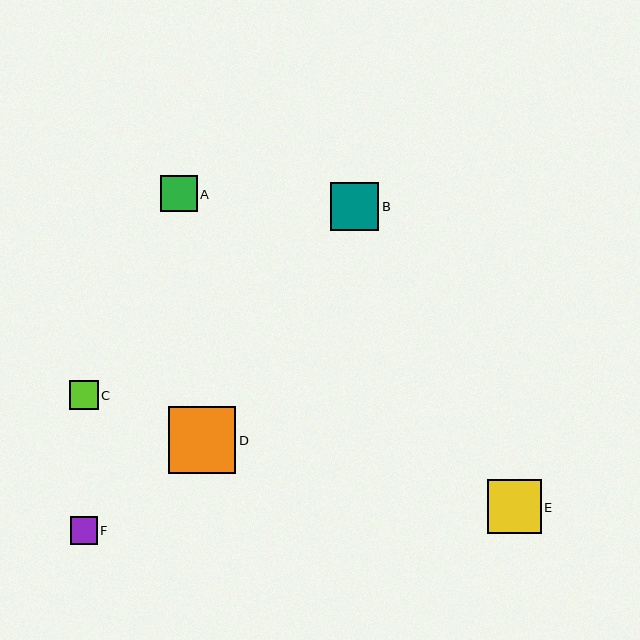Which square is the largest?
Square D is the largest with a size of approximately 67 pixels.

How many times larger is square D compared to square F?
Square D is approximately 2.5 times the size of square F.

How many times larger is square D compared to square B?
Square D is approximately 1.4 times the size of square B.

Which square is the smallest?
Square F is the smallest with a size of approximately 27 pixels.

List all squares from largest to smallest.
From largest to smallest: D, E, B, A, C, F.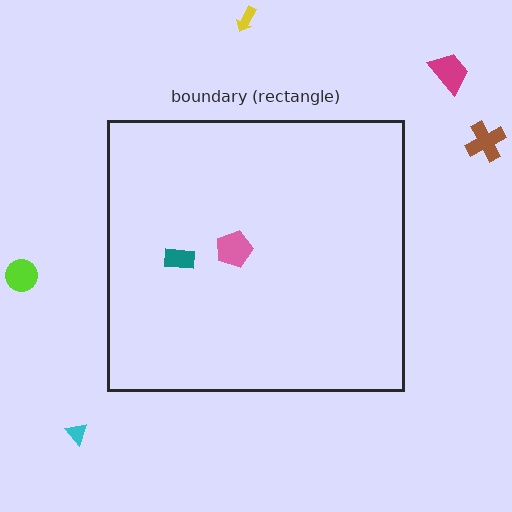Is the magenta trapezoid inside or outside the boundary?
Outside.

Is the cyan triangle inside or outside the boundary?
Outside.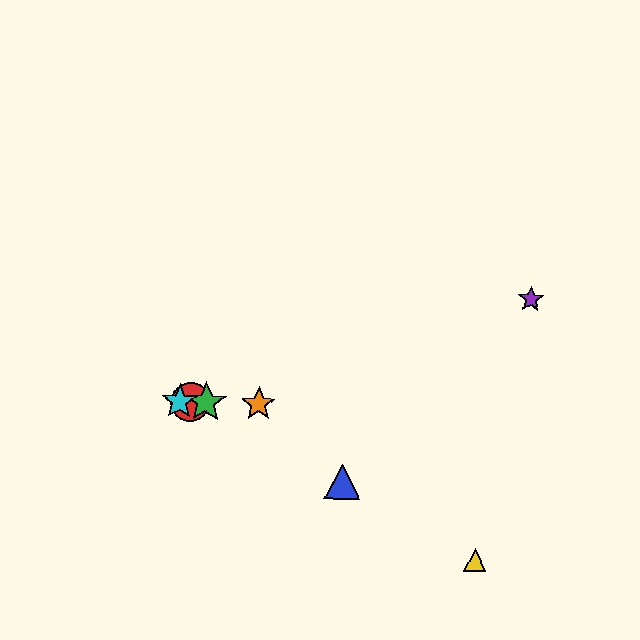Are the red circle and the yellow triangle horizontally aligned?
No, the red circle is at y≈402 and the yellow triangle is at y≈560.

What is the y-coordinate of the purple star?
The purple star is at y≈299.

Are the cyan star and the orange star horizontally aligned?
Yes, both are at y≈402.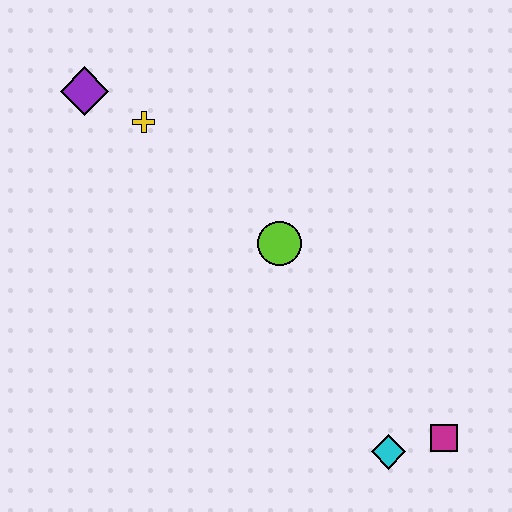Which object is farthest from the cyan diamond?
The purple diamond is farthest from the cyan diamond.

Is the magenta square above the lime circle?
No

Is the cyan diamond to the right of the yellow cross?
Yes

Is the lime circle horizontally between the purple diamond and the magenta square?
Yes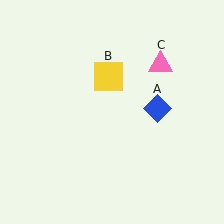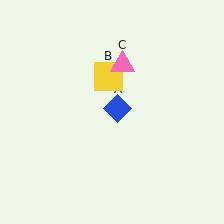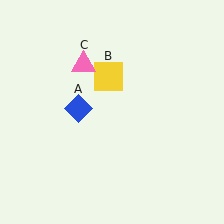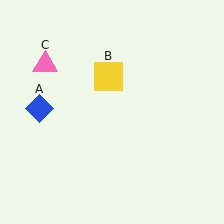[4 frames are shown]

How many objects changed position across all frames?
2 objects changed position: blue diamond (object A), pink triangle (object C).